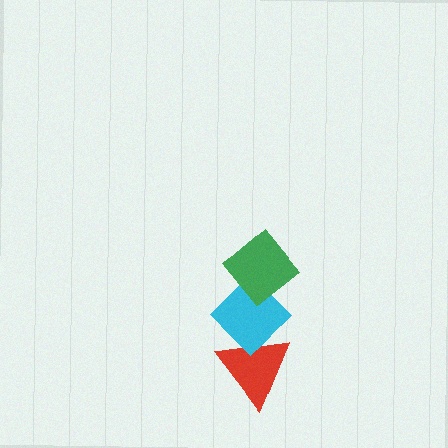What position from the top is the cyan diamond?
The cyan diamond is 2nd from the top.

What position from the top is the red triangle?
The red triangle is 3rd from the top.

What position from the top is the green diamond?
The green diamond is 1st from the top.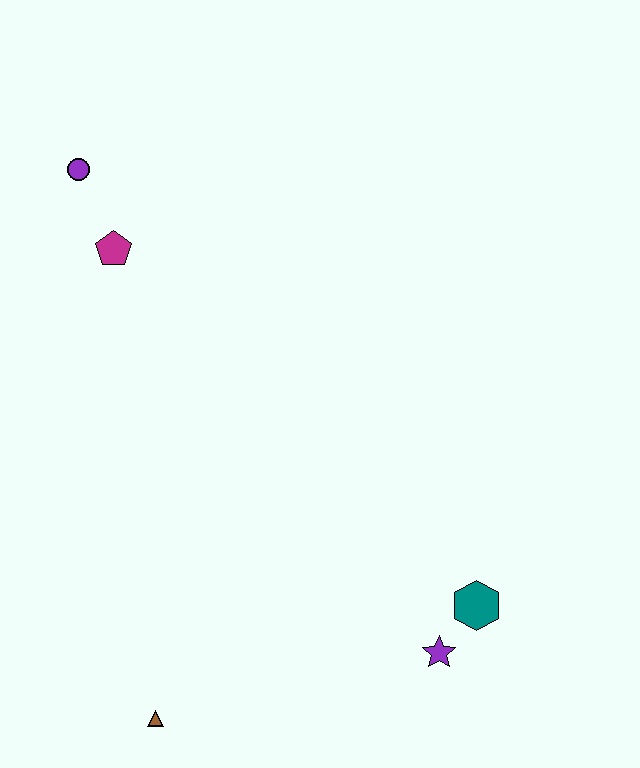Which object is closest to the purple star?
The teal hexagon is closest to the purple star.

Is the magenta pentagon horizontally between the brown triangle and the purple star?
No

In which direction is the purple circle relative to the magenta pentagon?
The purple circle is above the magenta pentagon.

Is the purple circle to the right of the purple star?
No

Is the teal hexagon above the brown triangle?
Yes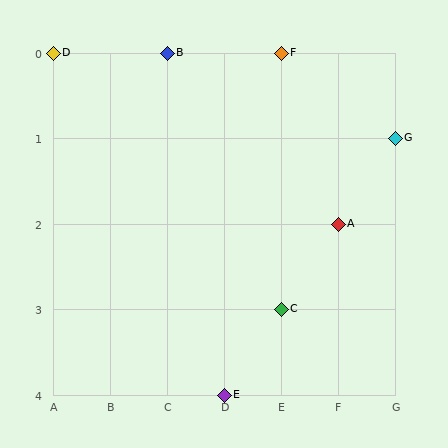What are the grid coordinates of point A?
Point A is at grid coordinates (F, 2).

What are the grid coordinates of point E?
Point E is at grid coordinates (D, 4).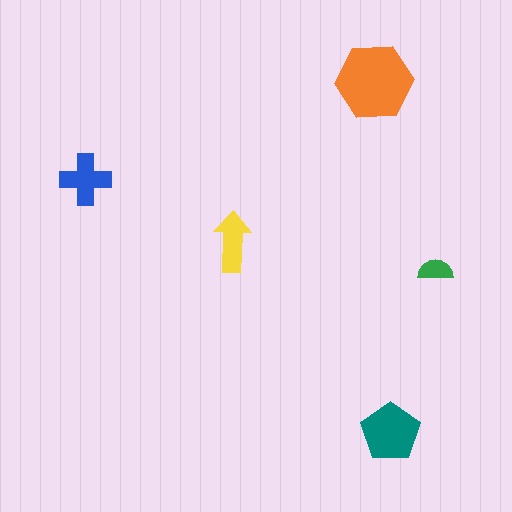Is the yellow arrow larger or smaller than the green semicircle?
Larger.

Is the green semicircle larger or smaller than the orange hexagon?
Smaller.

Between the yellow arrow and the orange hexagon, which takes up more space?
The orange hexagon.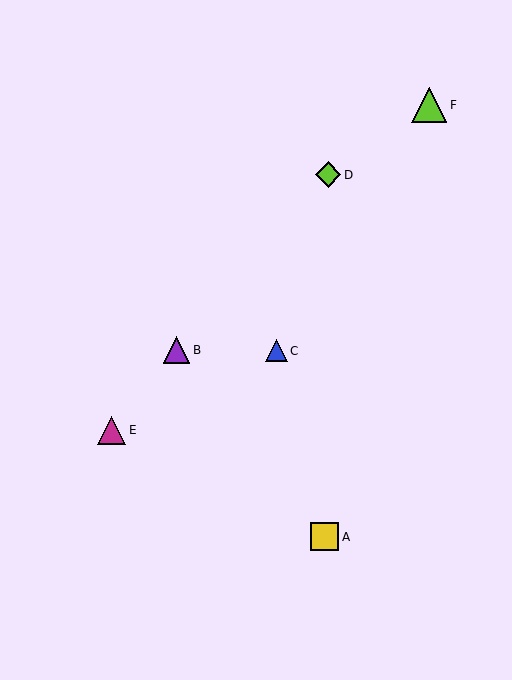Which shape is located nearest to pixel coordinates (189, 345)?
The purple triangle (labeled B) at (176, 350) is nearest to that location.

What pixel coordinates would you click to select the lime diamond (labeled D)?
Click at (328, 175) to select the lime diamond D.